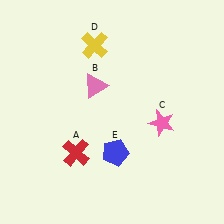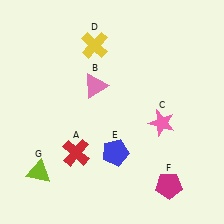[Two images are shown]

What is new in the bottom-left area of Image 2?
A lime triangle (G) was added in the bottom-left area of Image 2.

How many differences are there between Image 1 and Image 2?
There are 2 differences between the two images.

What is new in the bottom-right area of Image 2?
A magenta pentagon (F) was added in the bottom-right area of Image 2.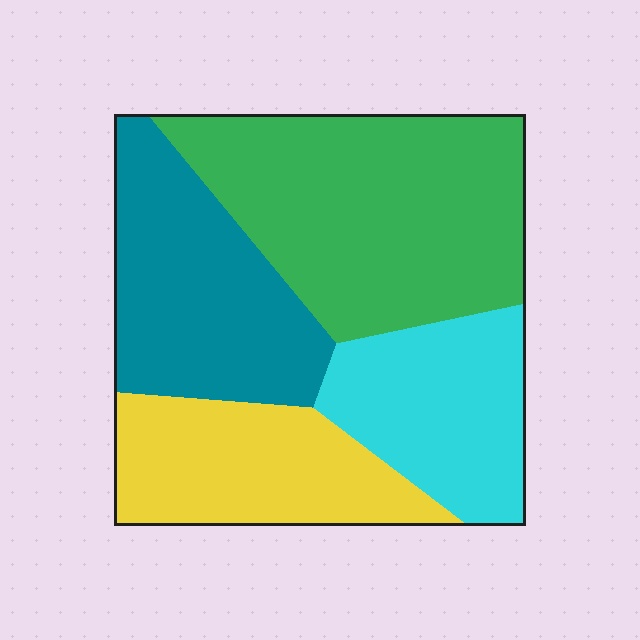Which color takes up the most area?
Green, at roughly 35%.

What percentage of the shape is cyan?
Cyan takes up about one fifth (1/5) of the shape.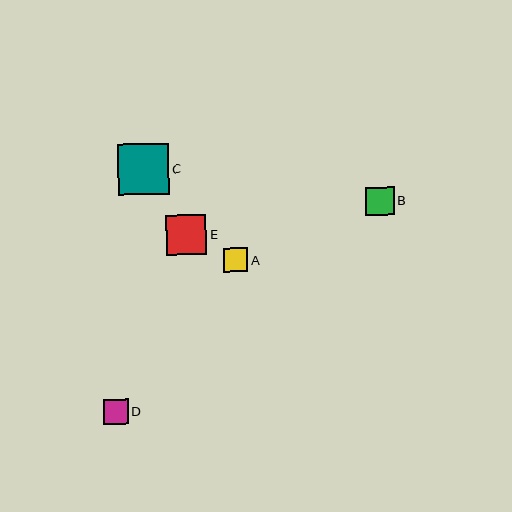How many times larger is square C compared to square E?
Square C is approximately 1.3 times the size of square E.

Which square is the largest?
Square C is the largest with a size of approximately 51 pixels.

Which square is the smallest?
Square A is the smallest with a size of approximately 25 pixels.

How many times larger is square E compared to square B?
Square E is approximately 1.4 times the size of square B.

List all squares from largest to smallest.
From largest to smallest: C, E, B, D, A.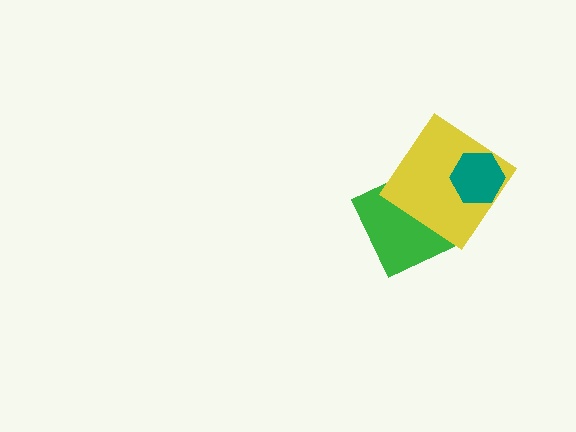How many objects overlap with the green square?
1 object overlaps with the green square.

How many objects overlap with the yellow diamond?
2 objects overlap with the yellow diamond.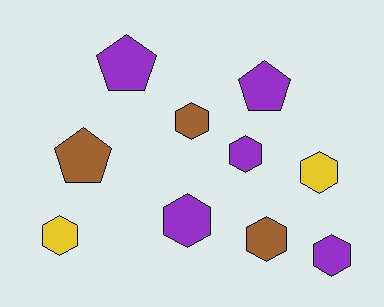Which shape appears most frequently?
Hexagon, with 7 objects.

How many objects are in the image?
There are 10 objects.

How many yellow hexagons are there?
There are 2 yellow hexagons.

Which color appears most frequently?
Purple, with 5 objects.